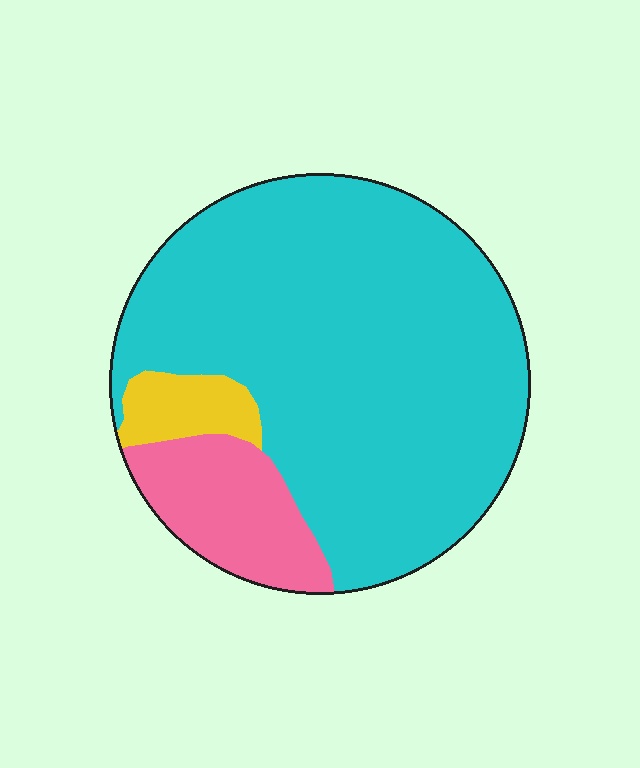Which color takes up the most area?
Cyan, at roughly 80%.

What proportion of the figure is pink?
Pink takes up about one sixth (1/6) of the figure.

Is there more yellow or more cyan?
Cyan.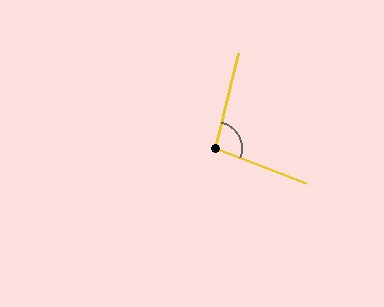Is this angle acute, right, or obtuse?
It is obtuse.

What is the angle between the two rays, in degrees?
Approximately 97 degrees.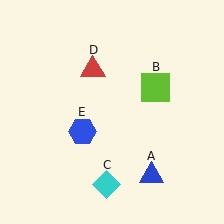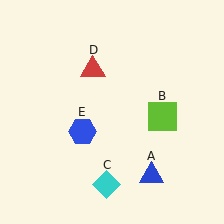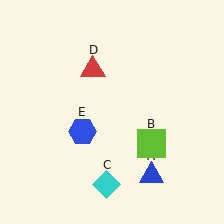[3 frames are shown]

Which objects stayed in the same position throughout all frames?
Blue triangle (object A) and cyan diamond (object C) and red triangle (object D) and blue hexagon (object E) remained stationary.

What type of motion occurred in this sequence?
The lime square (object B) rotated clockwise around the center of the scene.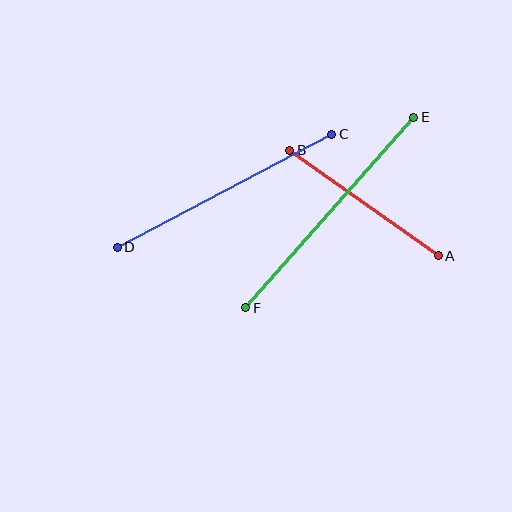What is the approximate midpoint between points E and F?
The midpoint is at approximately (330, 213) pixels.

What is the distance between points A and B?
The distance is approximately 182 pixels.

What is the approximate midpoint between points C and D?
The midpoint is at approximately (224, 191) pixels.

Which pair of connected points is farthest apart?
Points E and F are farthest apart.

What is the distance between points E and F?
The distance is approximately 254 pixels.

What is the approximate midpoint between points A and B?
The midpoint is at approximately (364, 203) pixels.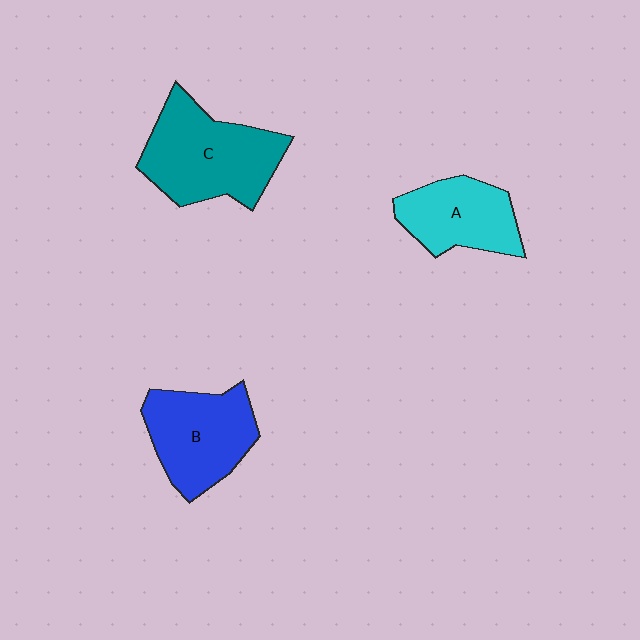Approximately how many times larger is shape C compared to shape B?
Approximately 1.2 times.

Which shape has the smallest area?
Shape A (cyan).